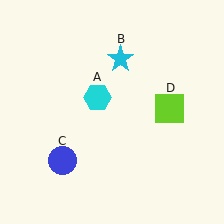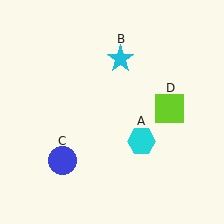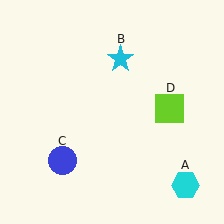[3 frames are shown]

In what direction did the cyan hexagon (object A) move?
The cyan hexagon (object A) moved down and to the right.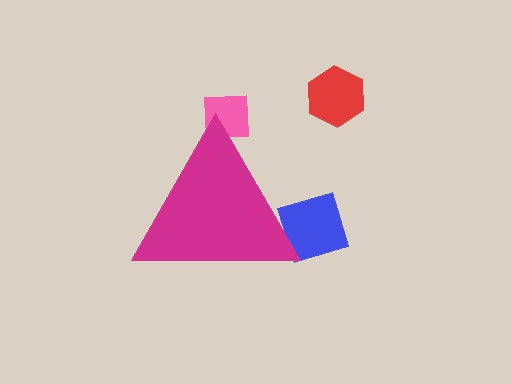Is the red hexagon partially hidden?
No, the red hexagon is fully visible.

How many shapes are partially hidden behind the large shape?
2 shapes are partially hidden.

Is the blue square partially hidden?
Yes, the blue square is partially hidden behind the magenta triangle.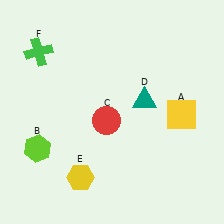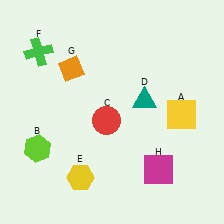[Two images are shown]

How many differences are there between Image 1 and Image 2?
There are 2 differences between the two images.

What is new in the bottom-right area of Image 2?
A magenta square (H) was added in the bottom-right area of Image 2.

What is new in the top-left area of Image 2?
An orange diamond (G) was added in the top-left area of Image 2.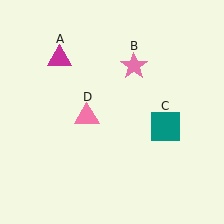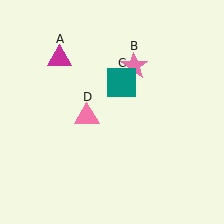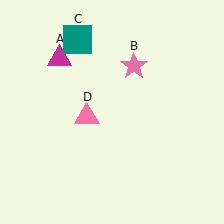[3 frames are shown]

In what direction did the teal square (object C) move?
The teal square (object C) moved up and to the left.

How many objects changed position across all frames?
1 object changed position: teal square (object C).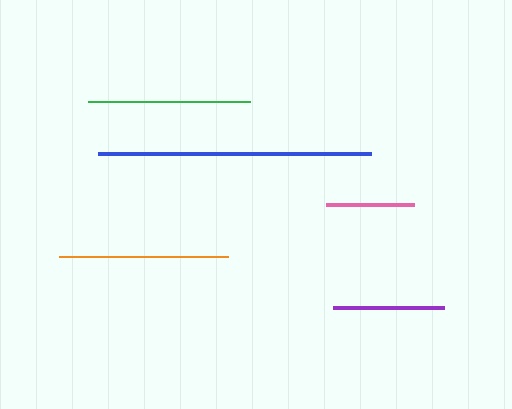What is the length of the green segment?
The green segment is approximately 162 pixels long.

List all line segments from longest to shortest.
From longest to shortest: blue, orange, green, purple, pink.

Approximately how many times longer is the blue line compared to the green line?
The blue line is approximately 1.7 times the length of the green line.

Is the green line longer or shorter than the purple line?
The green line is longer than the purple line.